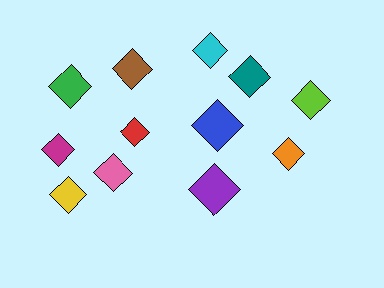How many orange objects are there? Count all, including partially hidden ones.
There is 1 orange object.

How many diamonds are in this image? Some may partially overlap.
There are 12 diamonds.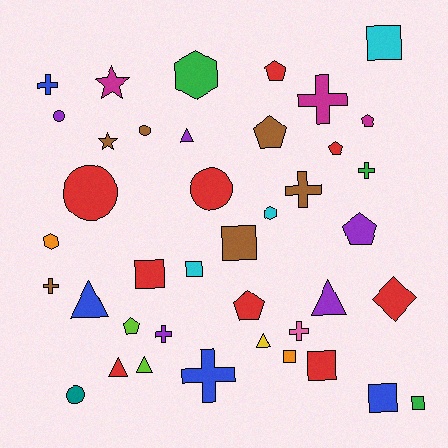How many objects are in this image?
There are 40 objects.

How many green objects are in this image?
There are 3 green objects.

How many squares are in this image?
There are 8 squares.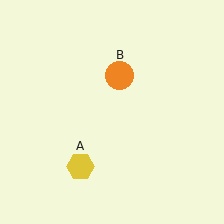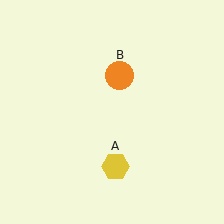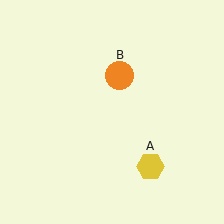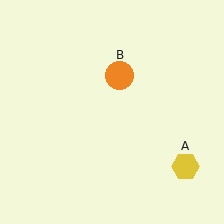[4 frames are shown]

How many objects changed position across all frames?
1 object changed position: yellow hexagon (object A).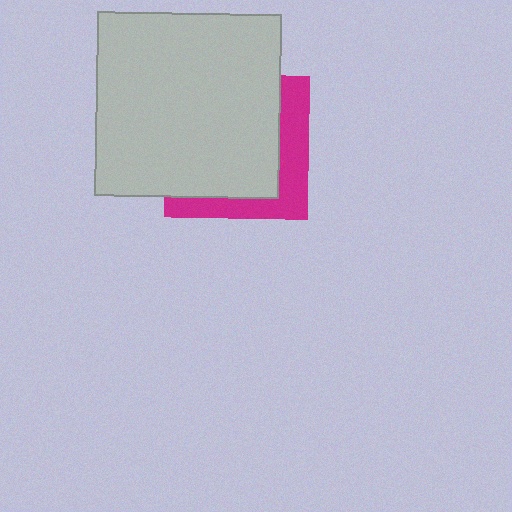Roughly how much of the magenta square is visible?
A small part of it is visible (roughly 32%).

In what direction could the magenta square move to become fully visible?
The magenta square could move toward the lower-right. That would shift it out from behind the light gray square entirely.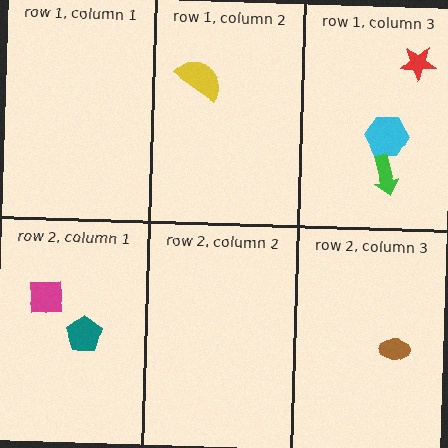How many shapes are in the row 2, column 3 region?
1.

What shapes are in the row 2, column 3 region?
The brown ellipse.